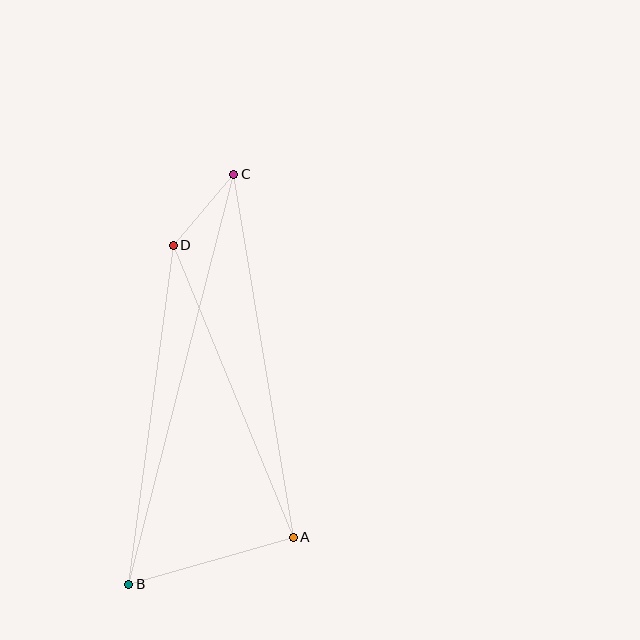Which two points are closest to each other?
Points C and D are closest to each other.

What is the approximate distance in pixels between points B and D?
The distance between B and D is approximately 342 pixels.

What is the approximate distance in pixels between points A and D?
The distance between A and D is approximately 316 pixels.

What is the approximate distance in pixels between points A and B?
The distance between A and B is approximately 171 pixels.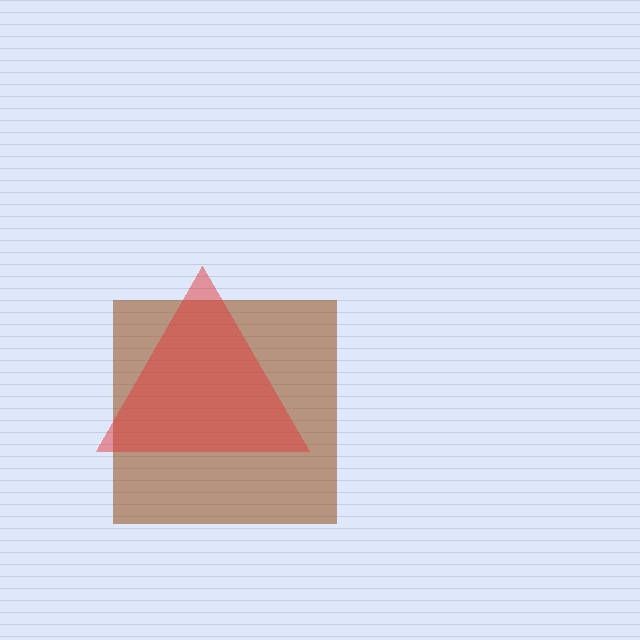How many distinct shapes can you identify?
There are 2 distinct shapes: a brown square, a red triangle.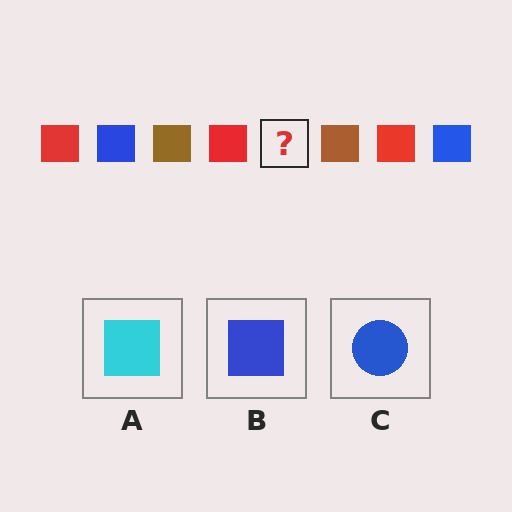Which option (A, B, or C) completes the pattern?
B.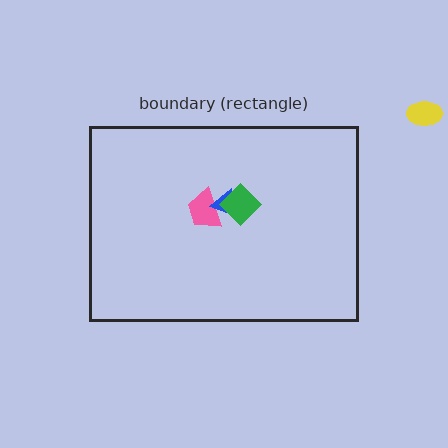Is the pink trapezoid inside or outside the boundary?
Inside.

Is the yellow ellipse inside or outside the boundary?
Outside.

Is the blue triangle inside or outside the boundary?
Inside.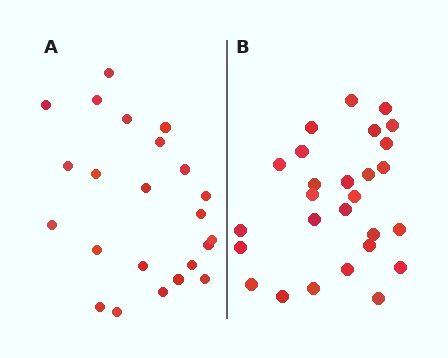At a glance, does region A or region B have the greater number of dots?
Region B (the right region) has more dots.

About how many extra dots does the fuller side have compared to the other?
Region B has about 4 more dots than region A.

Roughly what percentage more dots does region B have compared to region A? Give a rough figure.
About 15% more.